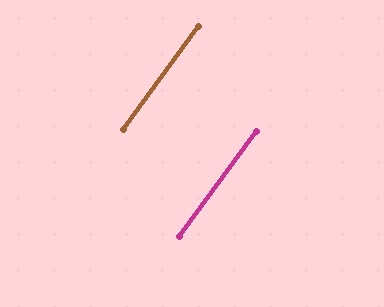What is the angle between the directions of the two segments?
Approximately 0 degrees.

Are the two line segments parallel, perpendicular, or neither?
Parallel — their directions differ by only 0.1°.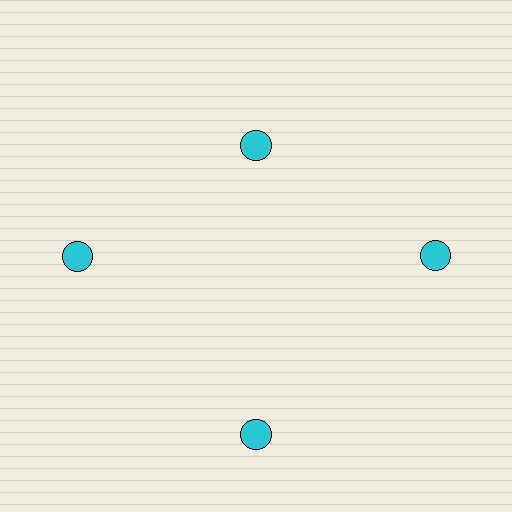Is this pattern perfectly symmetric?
No. The 4 cyan circles are arranged in a ring, but one element near the 12 o'clock position is pulled inward toward the center, breaking the 4-fold rotational symmetry.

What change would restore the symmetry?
The symmetry would be restored by moving it outward, back onto the ring so that all 4 circles sit at equal angles and equal distance from the center.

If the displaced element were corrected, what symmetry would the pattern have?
It would have 4-fold rotational symmetry — the pattern would map onto itself every 90 degrees.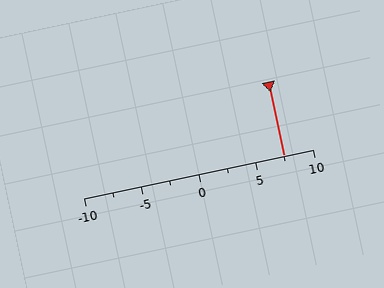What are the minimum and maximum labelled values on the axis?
The axis runs from -10 to 10.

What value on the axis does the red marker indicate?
The marker indicates approximately 7.5.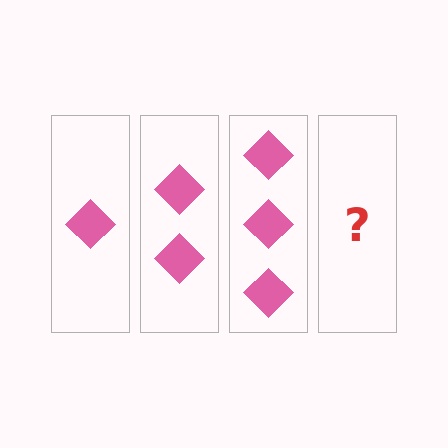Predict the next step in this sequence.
The next step is 4 diamonds.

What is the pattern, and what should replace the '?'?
The pattern is that each step adds one more diamond. The '?' should be 4 diamonds.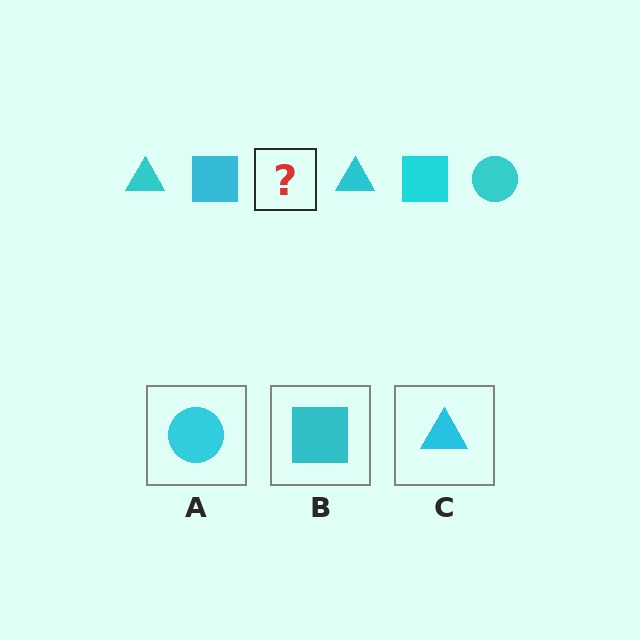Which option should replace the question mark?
Option A.